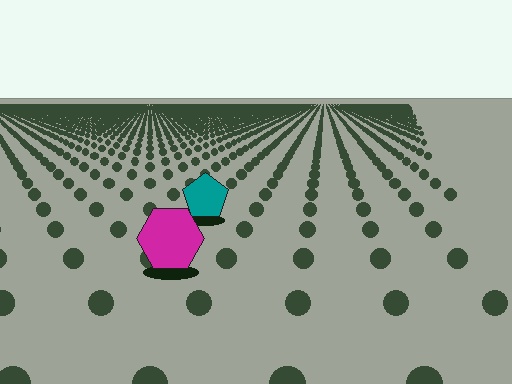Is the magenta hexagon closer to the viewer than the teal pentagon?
Yes. The magenta hexagon is closer — you can tell from the texture gradient: the ground texture is coarser near it.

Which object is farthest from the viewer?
The teal pentagon is farthest from the viewer. It appears smaller and the ground texture around it is denser.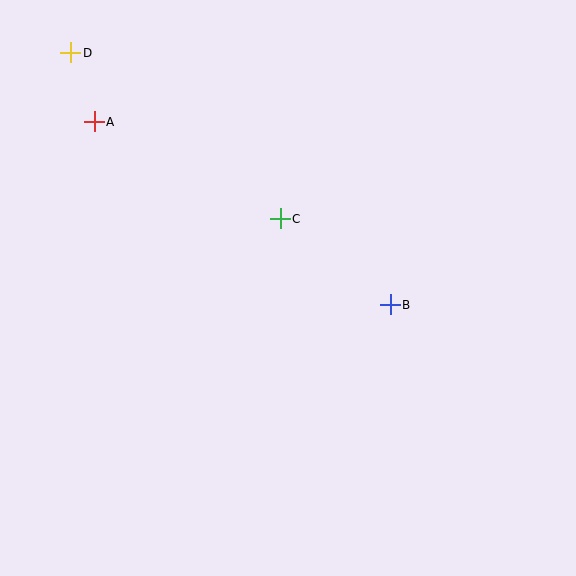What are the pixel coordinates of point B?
Point B is at (390, 305).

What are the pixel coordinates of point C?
Point C is at (280, 219).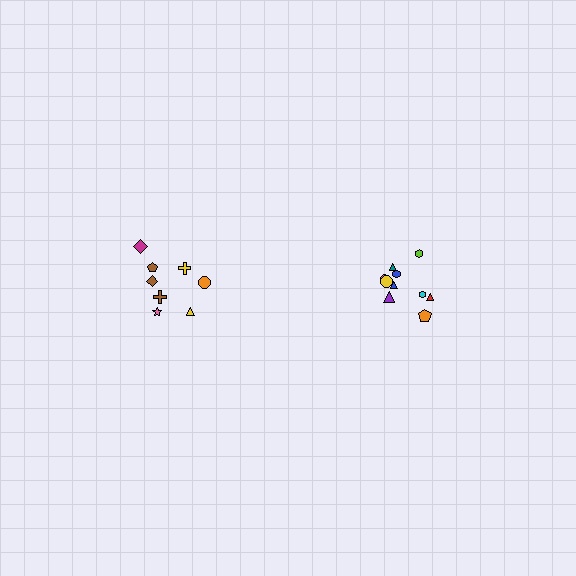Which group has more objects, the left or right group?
The right group.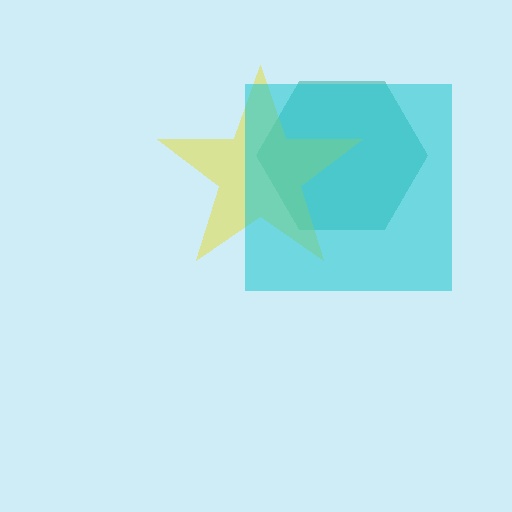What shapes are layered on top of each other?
The layered shapes are: a teal hexagon, a yellow star, a cyan square.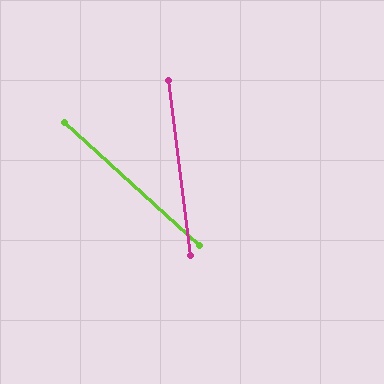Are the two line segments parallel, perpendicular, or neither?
Neither parallel nor perpendicular — they differ by about 41°.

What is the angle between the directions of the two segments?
Approximately 41 degrees.